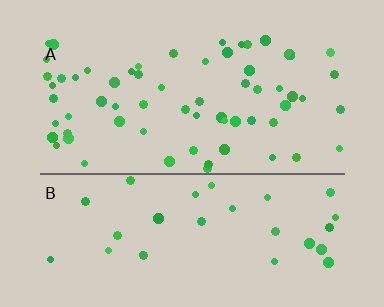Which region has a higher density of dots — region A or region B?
A (the top).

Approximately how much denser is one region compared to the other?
Approximately 2.0× — region A over region B.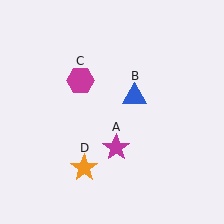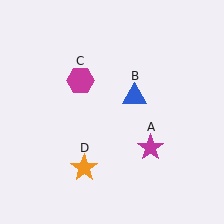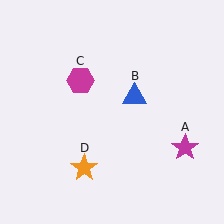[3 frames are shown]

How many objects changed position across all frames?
1 object changed position: magenta star (object A).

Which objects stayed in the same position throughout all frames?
Blue triangle (object B) and magenta hexagon (object C) and orange star (object D) remained stationary.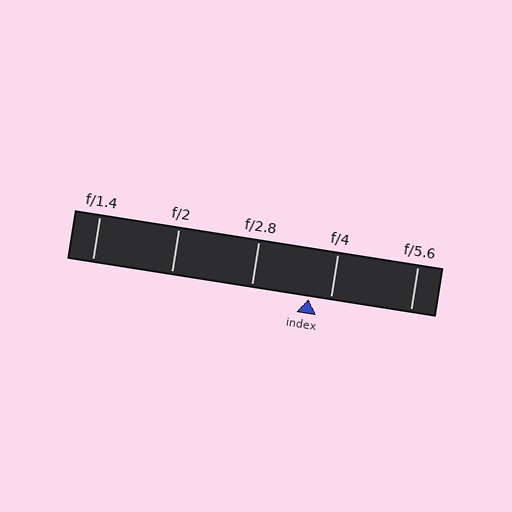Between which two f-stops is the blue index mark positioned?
The index mark is between f/2.8 and f/4.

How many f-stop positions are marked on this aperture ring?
There are 5 f-stop positions marked.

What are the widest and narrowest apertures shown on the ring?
The widest aperture shown is f/1.4 and the narrowest is f/5.6.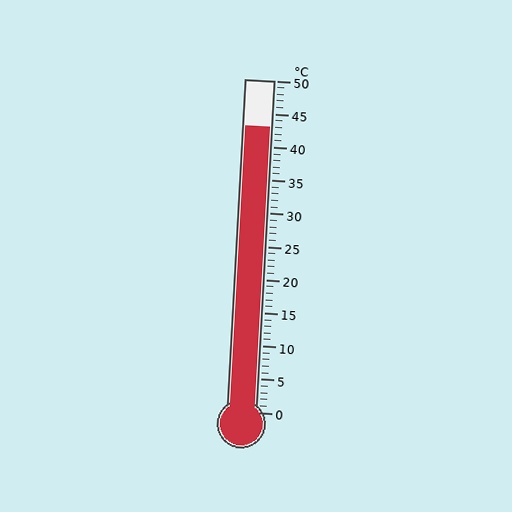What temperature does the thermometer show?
The thermometer shows approximately 43°C.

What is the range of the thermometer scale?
The thermometer scale ranges from 0°C to 50°C.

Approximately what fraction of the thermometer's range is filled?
The thermometer is filled to approximately 85% of its range.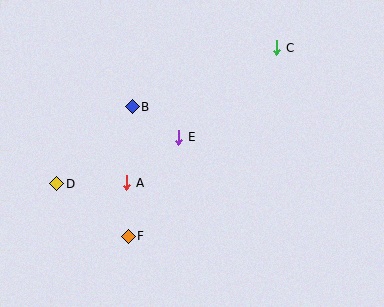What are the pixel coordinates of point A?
Point A is at (127, 183).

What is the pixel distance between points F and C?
The distance between F and C is 240 pixels.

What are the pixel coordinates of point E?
Point E is at (179, 137).